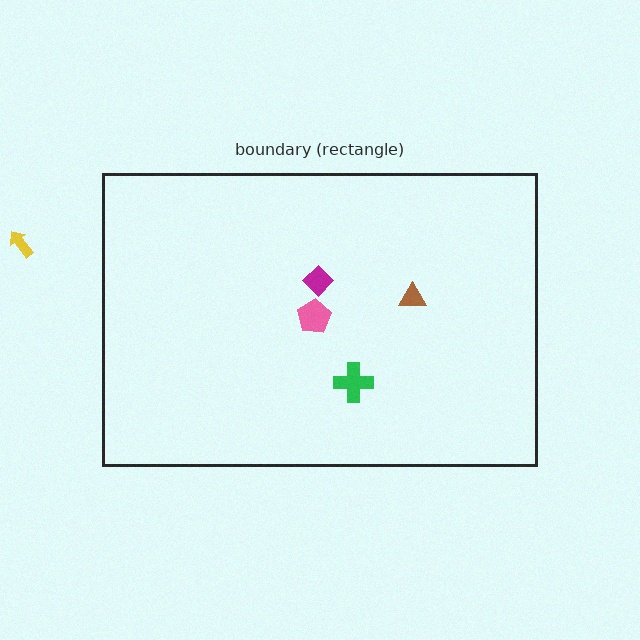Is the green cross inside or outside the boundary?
Inside.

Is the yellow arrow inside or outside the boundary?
Outside.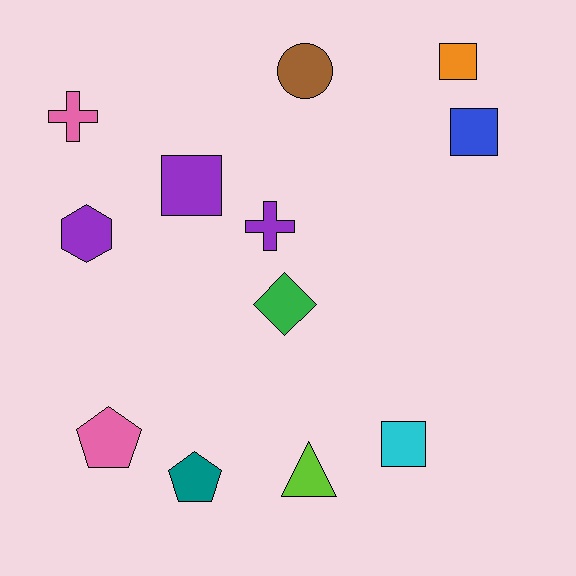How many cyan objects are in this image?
There is 1 cyan object.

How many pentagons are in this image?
There are 2 pentagons.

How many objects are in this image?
There are 12 objects.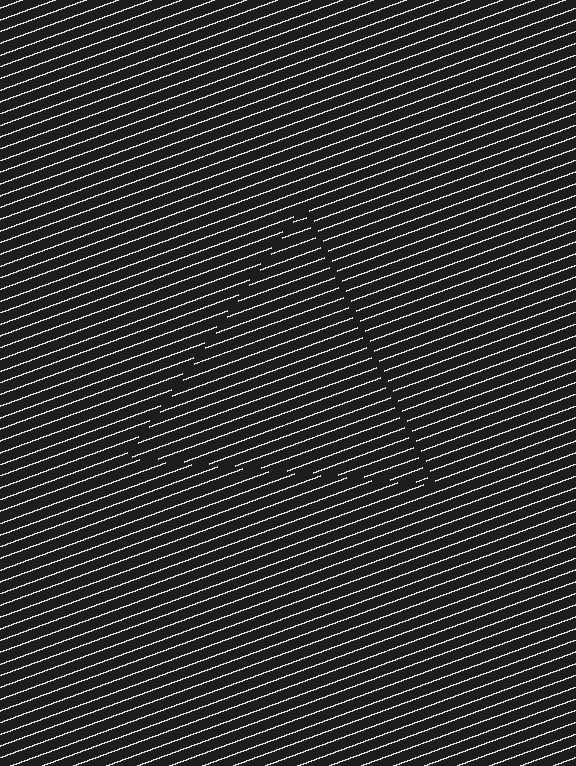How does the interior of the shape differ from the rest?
The interior of the shape contains the same grating, shifted by half a period — the contour is defined by the phase discontinuity where line-ends from the inner and outer gratings abut.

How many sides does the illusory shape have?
3 sides — the line-ends trace a triangle.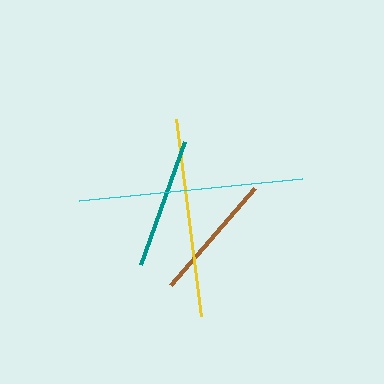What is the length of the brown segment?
The brown segment is approximately 129 pixels long.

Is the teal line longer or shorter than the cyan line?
The cyan line is longer than the teal line.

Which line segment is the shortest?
The brown line is the shortest at approximately 129 pixels.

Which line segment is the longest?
The cyan line is the longest at approximately 224 pixels.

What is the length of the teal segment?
The teal segment is approximately 131 pixels long.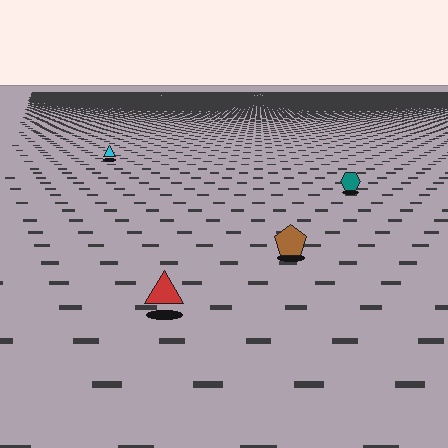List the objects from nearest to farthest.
From nearest to farthest: the red triangle, the brown pentagon, the teal hexagon, the cyan triangle.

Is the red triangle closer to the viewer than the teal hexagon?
Yes. The red triangle is closer — you can tell from the texture gradient: the ground texture is coarser near it.